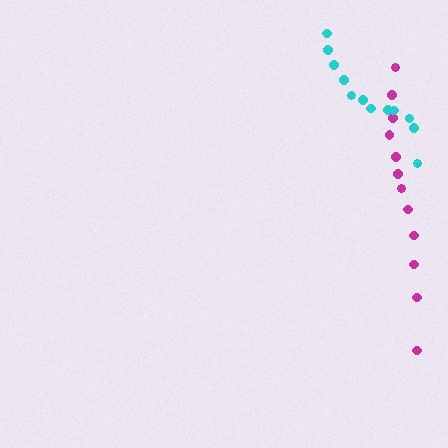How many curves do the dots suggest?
There are 2 distinct paths.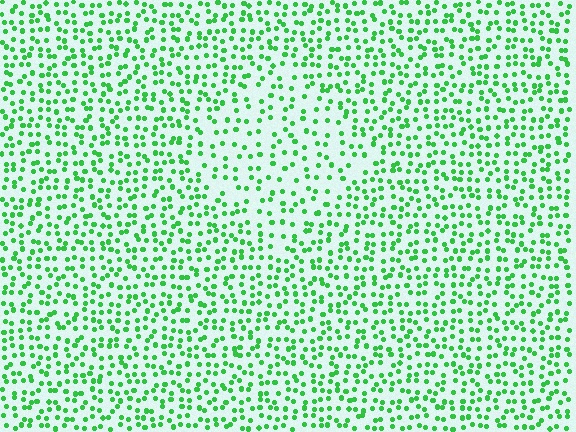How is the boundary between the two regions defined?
The boundary is defined by a change in element density (approximately 1.7x ratio). All elements are the same color, size, and shape.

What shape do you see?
I see a diamond.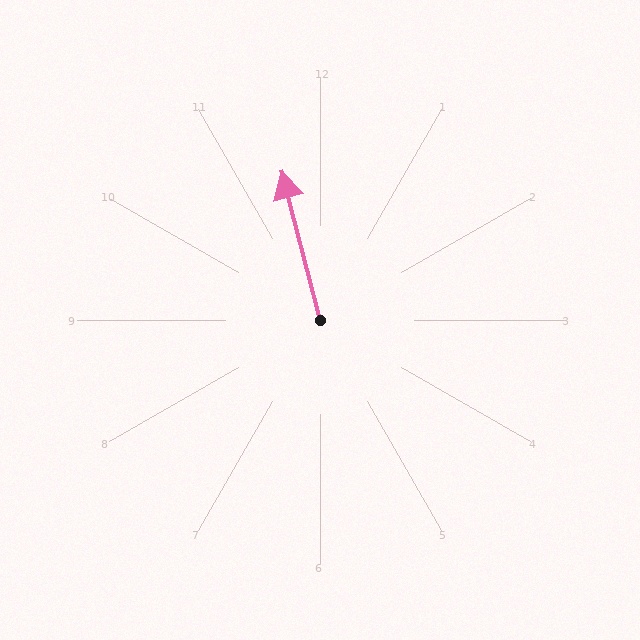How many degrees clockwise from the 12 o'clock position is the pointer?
Approximately 346 degrees.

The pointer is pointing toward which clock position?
Roughly 12 o'clock.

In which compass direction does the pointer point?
North.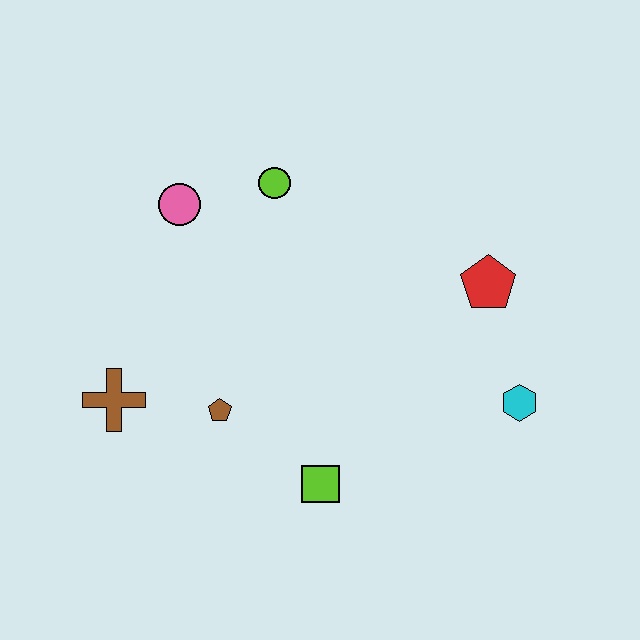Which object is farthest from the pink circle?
The cyan hexagon is farthest from the pink circle.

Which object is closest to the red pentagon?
The cyan hexagon is closest to the red pentagon.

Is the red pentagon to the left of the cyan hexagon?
Yes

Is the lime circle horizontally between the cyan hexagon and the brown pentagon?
Yes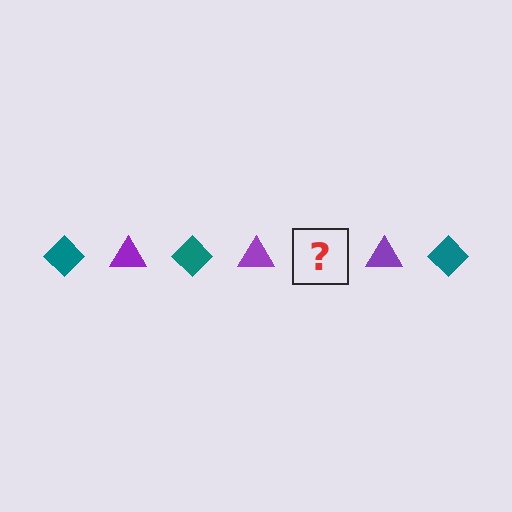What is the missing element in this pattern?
The missing element is a teal diamond.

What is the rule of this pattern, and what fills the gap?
The rule is that the pattern alternates between teal diamond and purple triangle. The gap should be filled with a teal diamond.